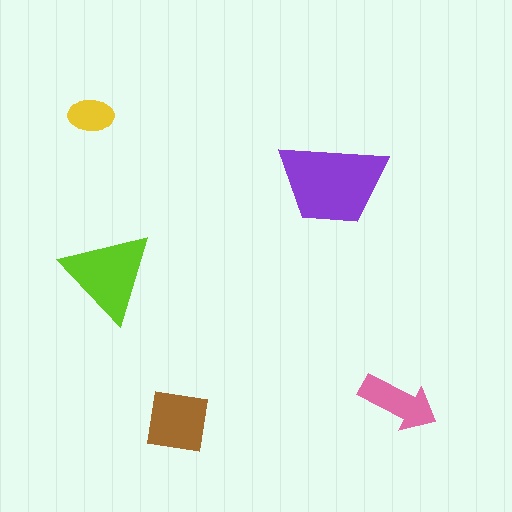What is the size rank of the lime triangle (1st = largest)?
2nd.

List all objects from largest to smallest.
The purple trapezoid, the lime triangle, the brown square, the pink arrow, the yellow ellipse.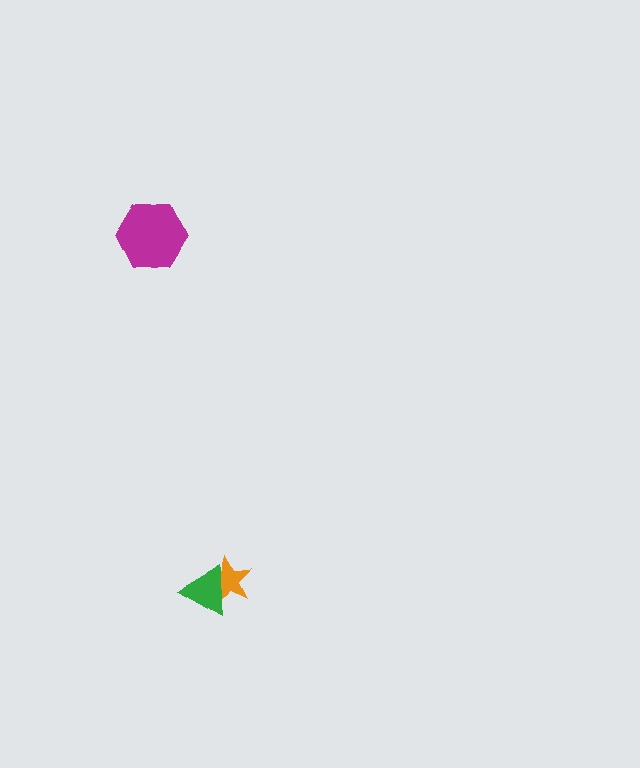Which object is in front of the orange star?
The green triangle is in front of the orange star.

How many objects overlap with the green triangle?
1 object overlaps with the green triangle.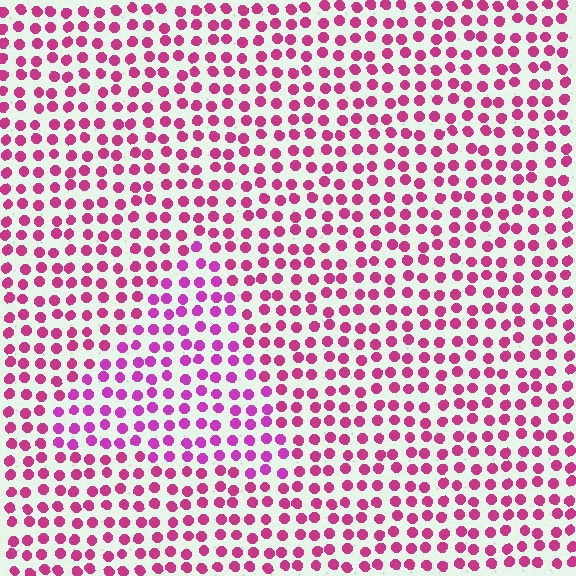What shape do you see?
I see a triangle.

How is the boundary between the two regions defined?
The boundary is defined purely by a slight shift in hue (about 23 degrees). Spacing, size, and orientation are identical on both sides.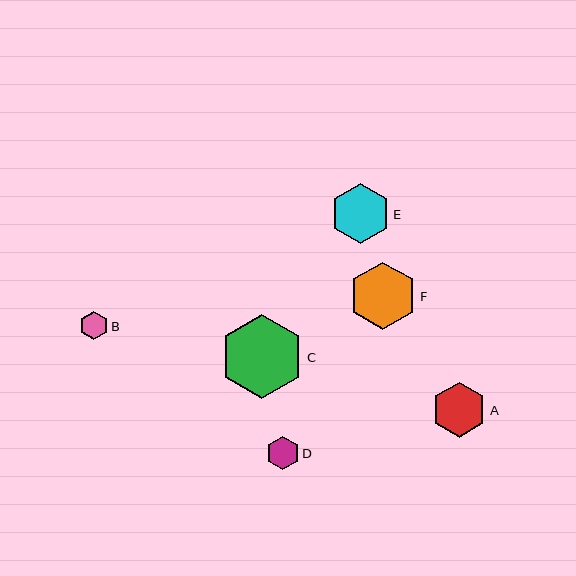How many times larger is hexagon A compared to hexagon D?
Hexagon A is approximately 1.6 times the size of hexagon D.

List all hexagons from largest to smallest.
From largest to smallest: C, F, E, A, D, B.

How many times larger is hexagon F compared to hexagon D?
Hexagon F is approximately 2.0 times the size of hexagon D.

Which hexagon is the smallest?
Hexagon B is the smallest with a size of approximately 29 pixels.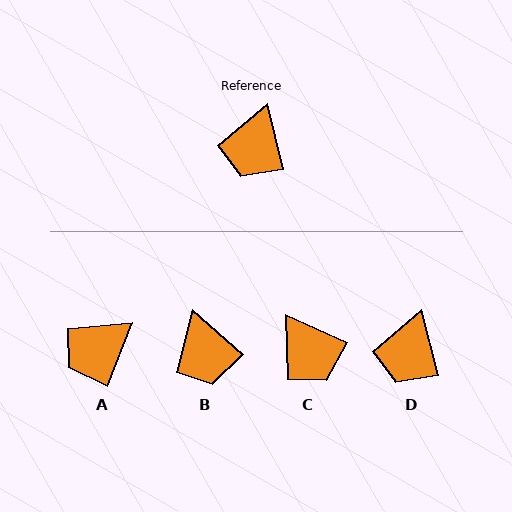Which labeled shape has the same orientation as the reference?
D.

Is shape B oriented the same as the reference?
No, it is off by about 35 degrees.